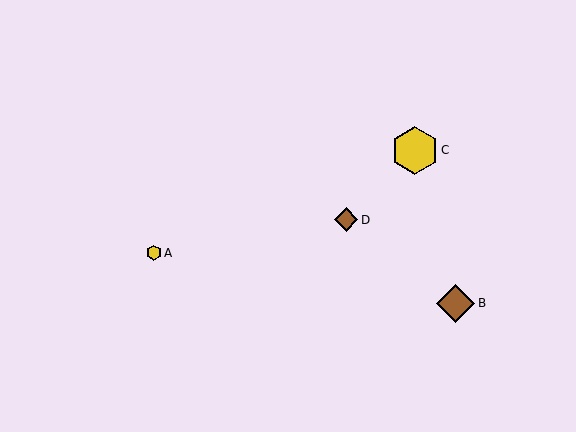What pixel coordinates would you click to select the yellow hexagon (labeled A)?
Click at (154, 253) to select the yellow hexagon A.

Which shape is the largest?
The yellow hexagon (labeled C) is the largest.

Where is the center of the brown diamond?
The center of the brown diamond is at (456, 303).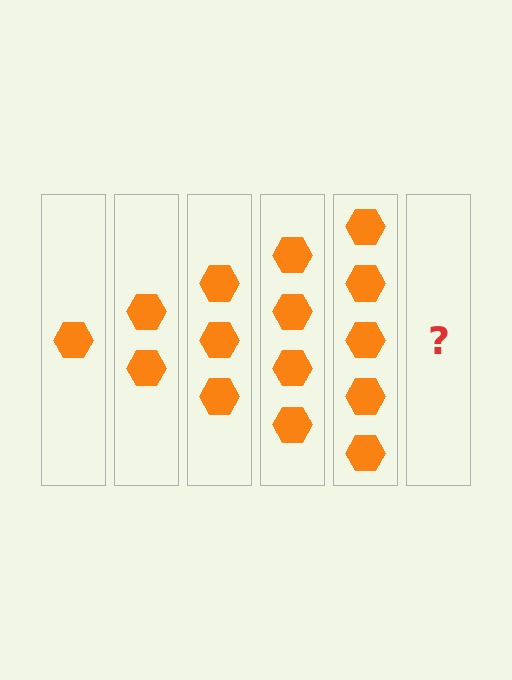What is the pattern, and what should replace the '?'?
The pattern is that each step adds one more hexagon. The '?' should be 6 hexagons.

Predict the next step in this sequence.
The next step is 6 hexagons.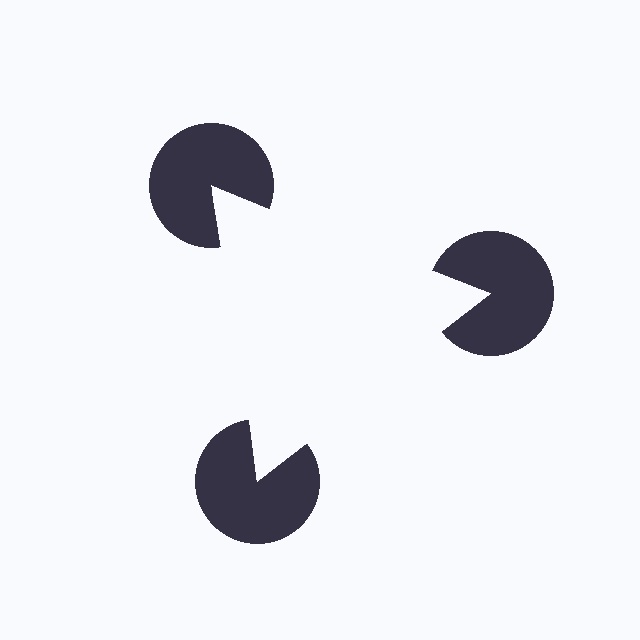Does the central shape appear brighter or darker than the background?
It typically appears slightly brighter than the background, even though no actual brightness change is drawn.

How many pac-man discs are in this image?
There are 3 — one at each vertex of the illusory triangle.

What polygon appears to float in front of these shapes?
An illusory triangle — its edges are inferred from the aligned wedge cuts in the pac-man discs, not physically drawn.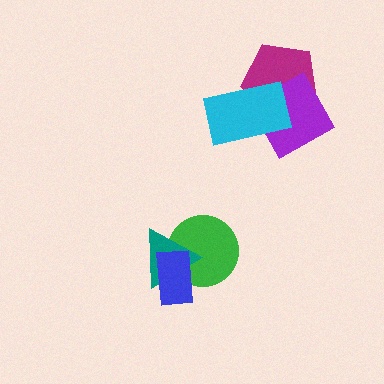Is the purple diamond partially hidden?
Yes, it is partially covered by another shape.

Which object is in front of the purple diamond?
The cyan rectangle is in front of the purple diamond.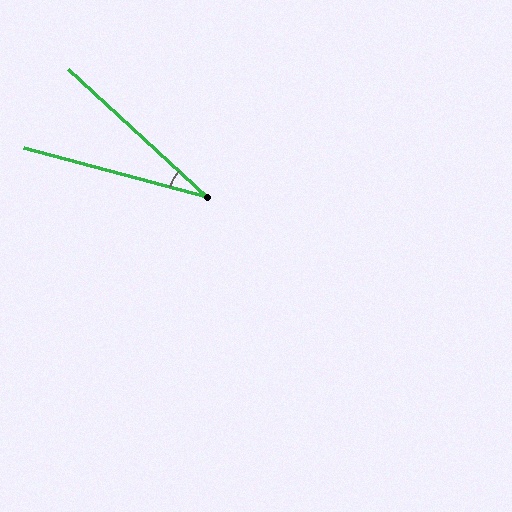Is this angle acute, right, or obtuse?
It is acute.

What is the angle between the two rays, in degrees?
Approximately 28 degrees.